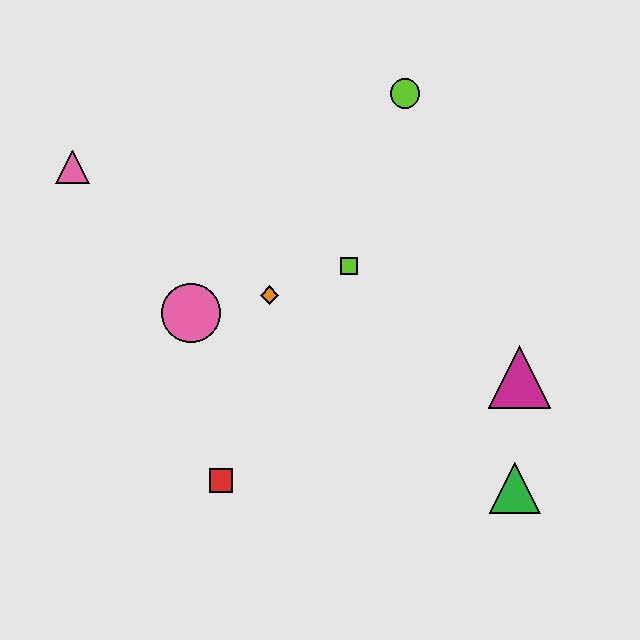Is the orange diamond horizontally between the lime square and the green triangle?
No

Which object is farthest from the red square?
The lime circle is farthest from the red square.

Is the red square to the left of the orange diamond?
Yes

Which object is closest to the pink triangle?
The pink circle is closest to the pink triangle.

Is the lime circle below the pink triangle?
No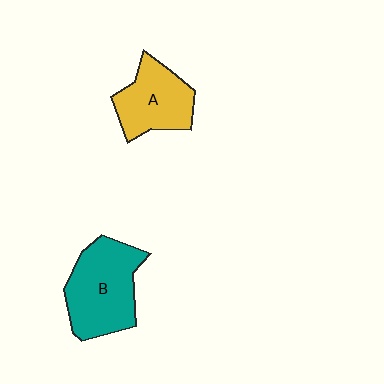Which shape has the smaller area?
Shape A (yellow).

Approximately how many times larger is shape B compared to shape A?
Approximately 1.3 times.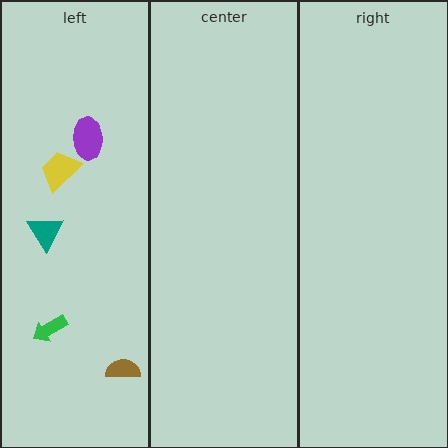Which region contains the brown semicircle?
The left region.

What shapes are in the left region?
The teal triangle, the green arrow, the yellow trapezoid, the purple ellipse, the brown semicircle.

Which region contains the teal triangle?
The left region.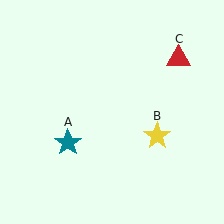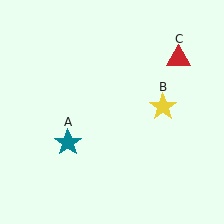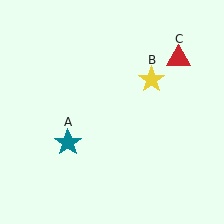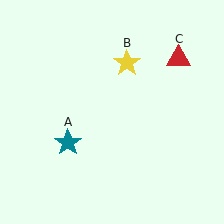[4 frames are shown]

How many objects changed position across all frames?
1 object changed position: yellow star (object B).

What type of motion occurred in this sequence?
The yellow star (object B) rotated counterclockwise around the center of the scene.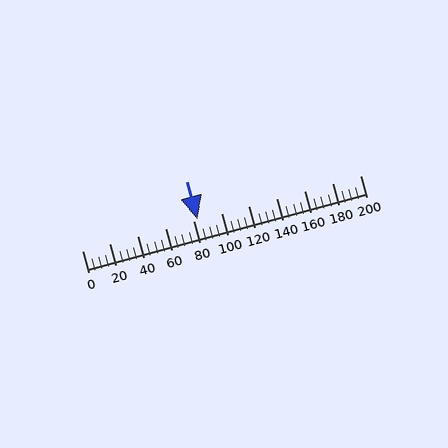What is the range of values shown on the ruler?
The ruler shows values from 0 to 200.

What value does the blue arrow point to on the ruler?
The blue arrow points to approximately 83.